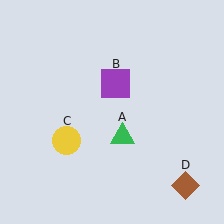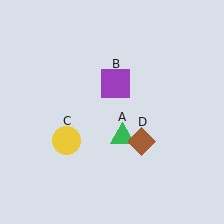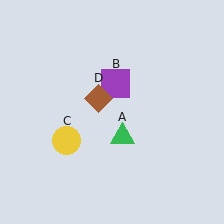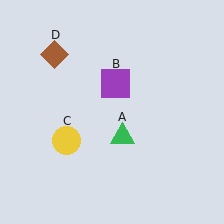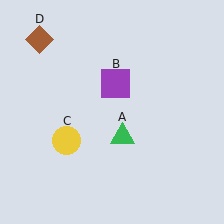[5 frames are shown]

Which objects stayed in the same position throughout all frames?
Green triangle (object A) and purple square (object B) and yellow circle (object C) remained stationary.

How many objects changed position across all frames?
1 object changed position: brown diamond (object D).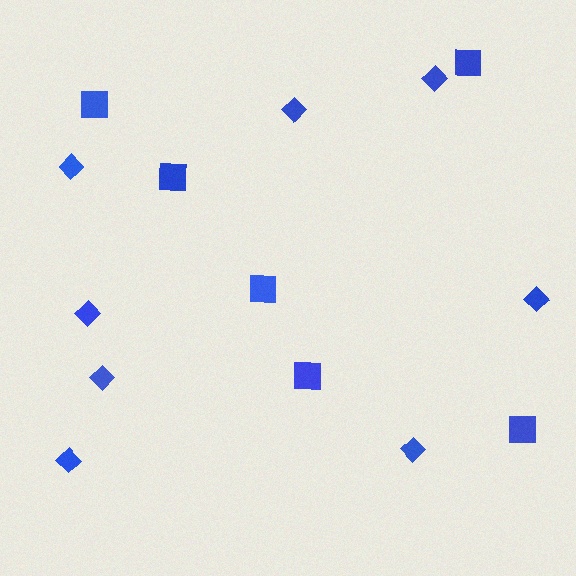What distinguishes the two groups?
There are 2 groups: one group of diamonds (8) and one group of squares (6).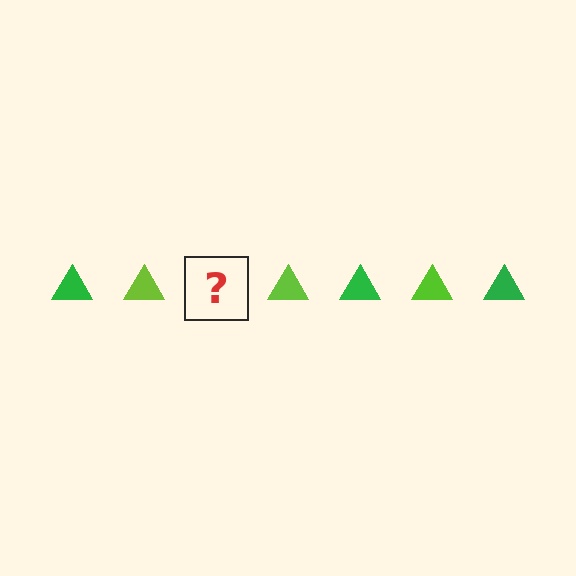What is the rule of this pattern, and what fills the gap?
The rule is that the pattern cycles through green, lime triangles. The gap should be filled with a green triangle.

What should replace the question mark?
The question mark should be replaced with a green triangle.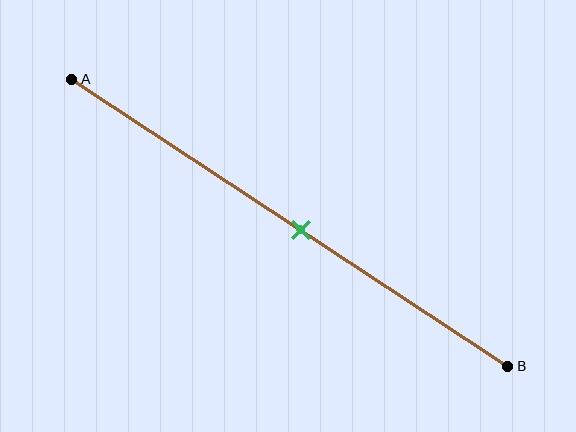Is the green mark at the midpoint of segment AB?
Yes, the mark is approximately at the midpoint.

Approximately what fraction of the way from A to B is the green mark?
The green mark is approximately 55% of the way from A to B.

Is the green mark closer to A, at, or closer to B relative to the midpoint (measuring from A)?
The green mark is approximately at the midpoint of segment AB.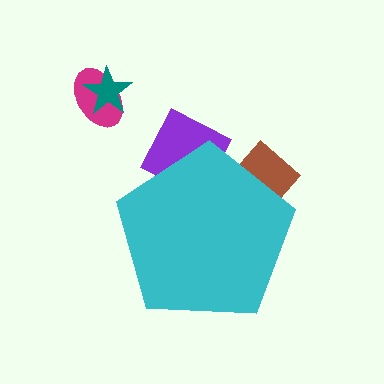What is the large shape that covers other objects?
A cyan pentagon.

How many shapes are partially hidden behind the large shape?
2 shapes are partially hidden.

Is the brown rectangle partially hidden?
Yes, the brown rectangle is partially hidden behind the cyan pentagon.